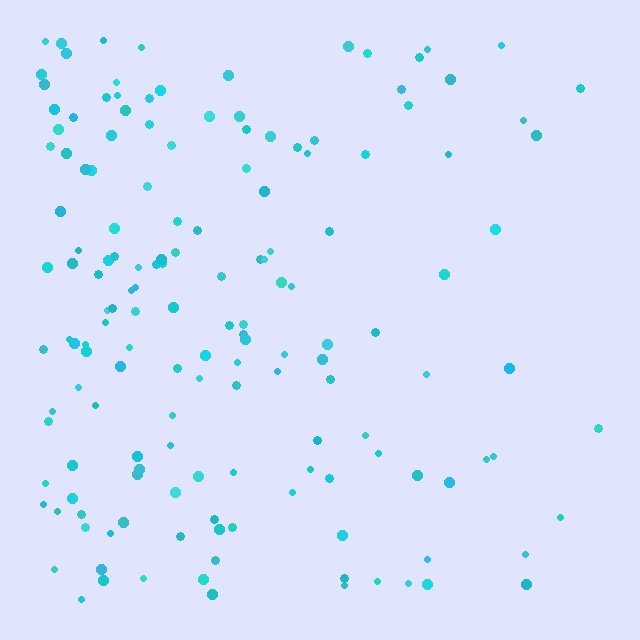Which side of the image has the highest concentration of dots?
The left.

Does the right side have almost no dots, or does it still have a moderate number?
Still a moderate number, just noticeably fewer than the left.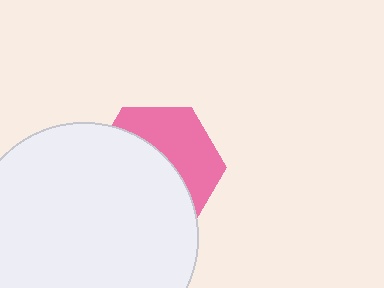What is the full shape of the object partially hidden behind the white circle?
The partially hidden object is a pink hexagon.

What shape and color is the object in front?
The object in front is a white circle.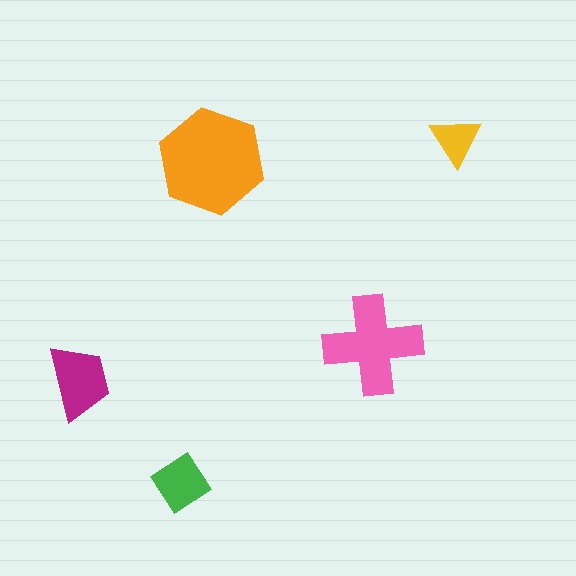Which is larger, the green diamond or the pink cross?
The pink cross.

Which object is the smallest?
The yellow triangle.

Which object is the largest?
The orange hexagon.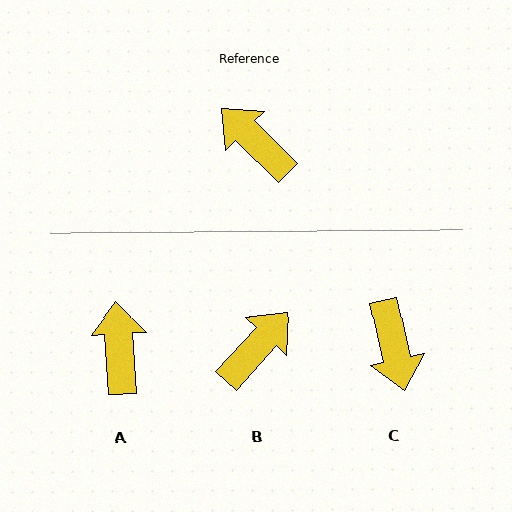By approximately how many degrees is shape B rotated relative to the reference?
Approximately 88 degrees clockwise.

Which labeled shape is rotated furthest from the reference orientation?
C, about 147 degrees away.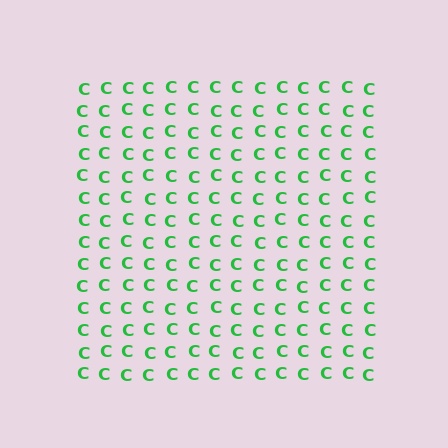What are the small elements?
The small elements are letter C's.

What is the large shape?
The large shape is a square.